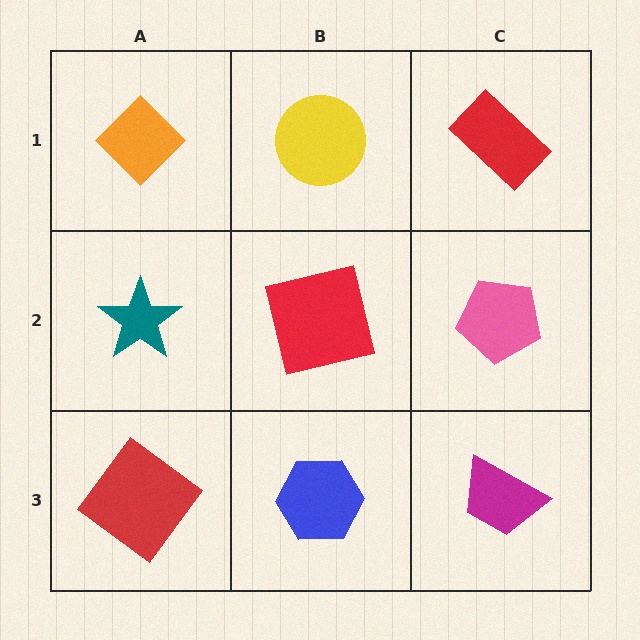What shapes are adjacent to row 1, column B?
A red square (row 2, column B), an orange diamond (row 1, column A), a red rectangle (row 1, column C).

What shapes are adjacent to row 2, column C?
A red rectangle (row 1, column C), a magenta trapezoid (row 3, column C), a red square (row 2, column B).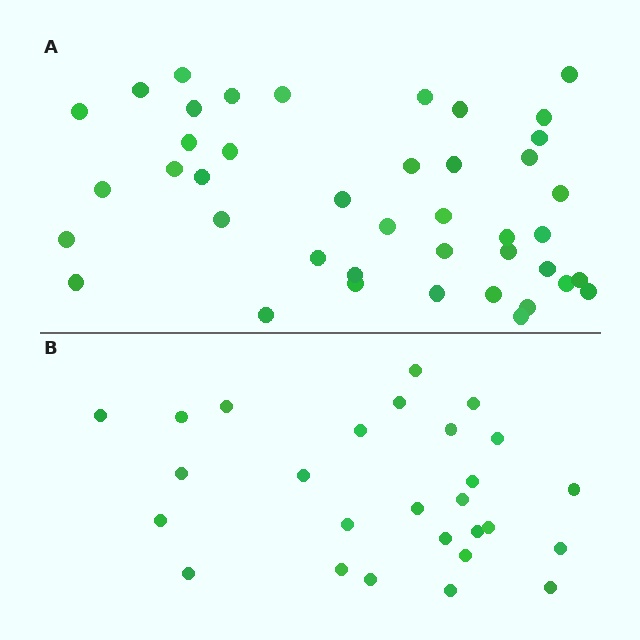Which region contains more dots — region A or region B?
Region A (the top region) has more dots.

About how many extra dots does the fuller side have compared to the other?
Region A has approximately 15 more dots than region B.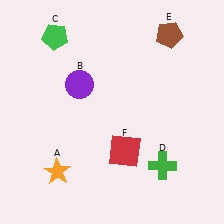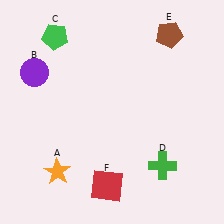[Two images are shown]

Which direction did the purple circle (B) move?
The purple circle (B) moved left.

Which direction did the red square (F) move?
The red square (F) moved down.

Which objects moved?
The objects that moved are: the purple circle (B), the red square (F).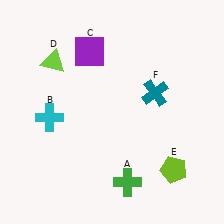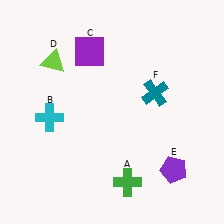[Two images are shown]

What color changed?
The pentagon (E) changed from lime in Image 1 to purple in Image 2.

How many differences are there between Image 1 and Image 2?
There is 1 difference between the two images.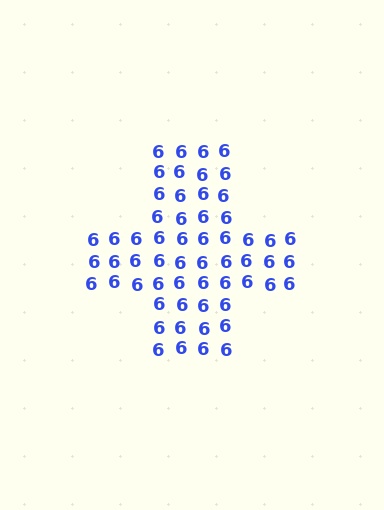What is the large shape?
The large shape is a cross.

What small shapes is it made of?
It is made of small digit 6's.